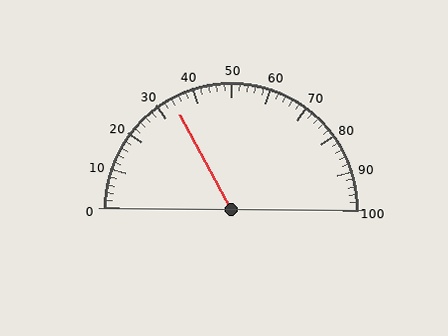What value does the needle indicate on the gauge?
The needle indicates approximately 34.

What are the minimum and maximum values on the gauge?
The gauge ranges from 0 to 100.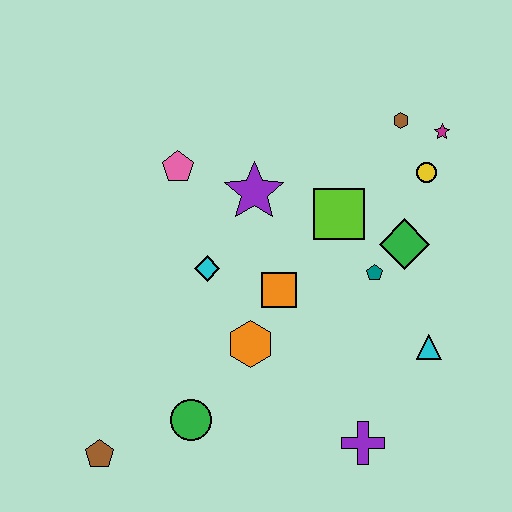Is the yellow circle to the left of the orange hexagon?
No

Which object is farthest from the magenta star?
The brown pentagon is farthest from the magenta star.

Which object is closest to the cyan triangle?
The teal pentagon is closest to the cyan triangle.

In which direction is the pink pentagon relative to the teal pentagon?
The pink pentagon is to the left of the teal pentagon.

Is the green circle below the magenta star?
Yes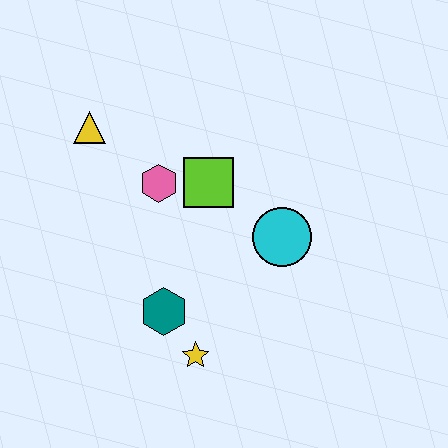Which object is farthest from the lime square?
The yellow star is farthest from the lime square.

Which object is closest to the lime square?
The pink hexagon is closest to the lime square.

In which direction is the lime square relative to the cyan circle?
The lime square is to the left of the cyan circle.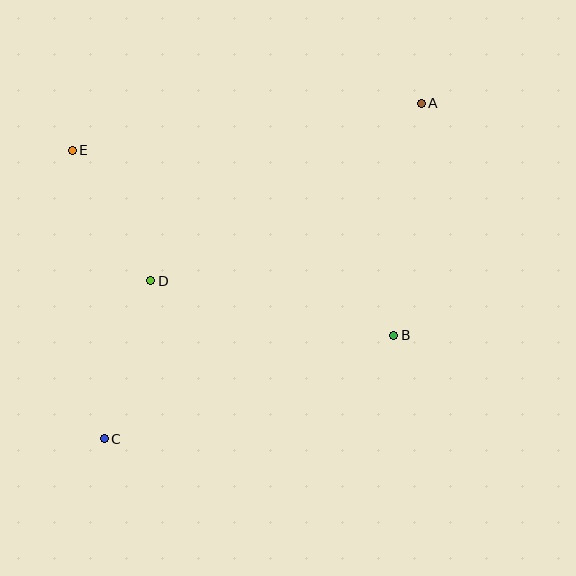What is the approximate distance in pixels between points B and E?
The distance between B and E is approximately 371 pixels.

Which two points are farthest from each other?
Points A and C are farthest from each other.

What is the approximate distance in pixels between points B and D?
The distance between B and D is approximately 249 pixels.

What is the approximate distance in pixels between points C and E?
The distance between C and E is approximately 290 pixels.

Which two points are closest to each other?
Points D and E are closest to each other.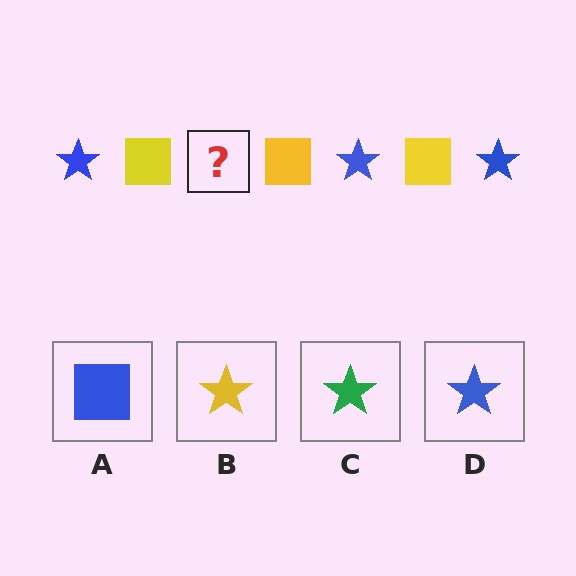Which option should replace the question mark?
Option D.